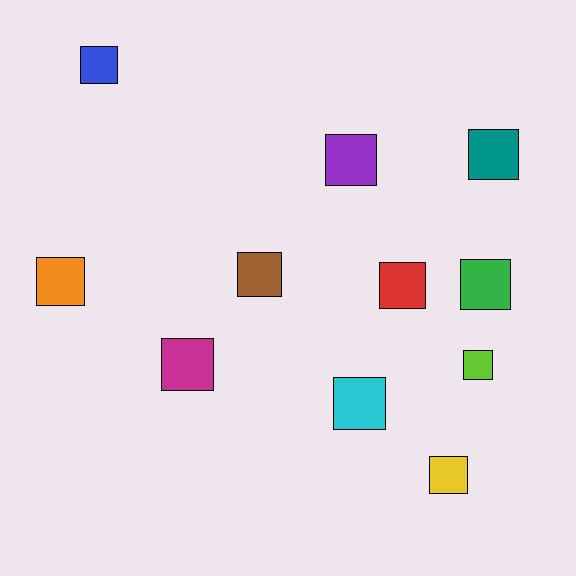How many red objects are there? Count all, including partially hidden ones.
There is 1 red object.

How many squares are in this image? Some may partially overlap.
There are 11 squares.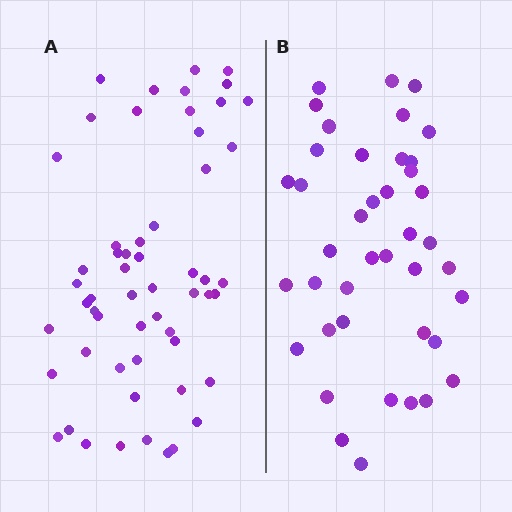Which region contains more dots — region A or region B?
Region A (the left region) has more dots.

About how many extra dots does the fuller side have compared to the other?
Region A has approximately 15 more dots than region B.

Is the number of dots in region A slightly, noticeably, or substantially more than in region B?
Region A has noticeably more, but not dramatically so. The ratio is roughly 1.4 to 1.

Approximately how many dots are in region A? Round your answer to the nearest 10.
About 60 dots. (The exact count is 56, which rounds to 60.)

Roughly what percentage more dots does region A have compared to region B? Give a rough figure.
About 35% more.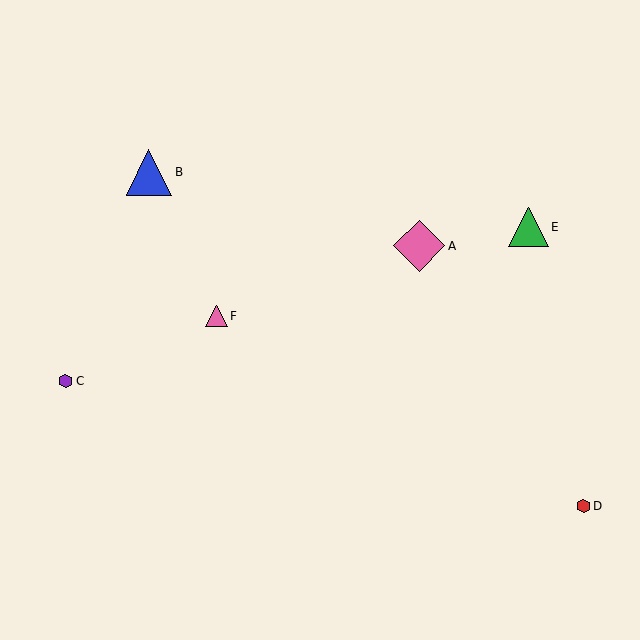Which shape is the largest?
The pink diamond (labeled A) is the largest.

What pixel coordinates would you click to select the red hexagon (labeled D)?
Click at (584, 506) to select the red hexagon D.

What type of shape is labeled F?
Shape F is a pink triangle.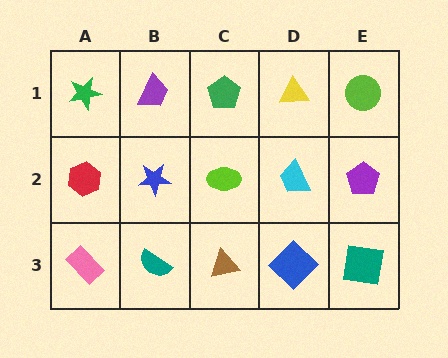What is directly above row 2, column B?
A purple trapezoid.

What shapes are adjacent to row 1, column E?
A purple pentagon (row 2, column E), a yellow triangle (row 1, column D).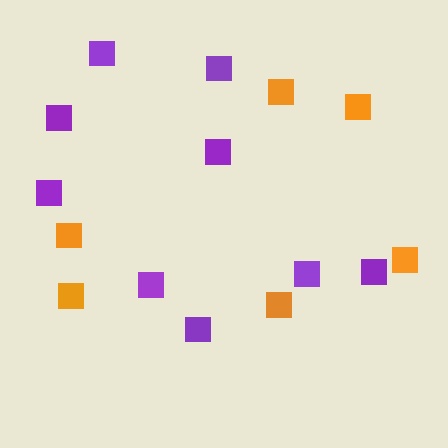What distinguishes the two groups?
There are 2 groups: one group of orange squares (6) and one group of purple squares (9).